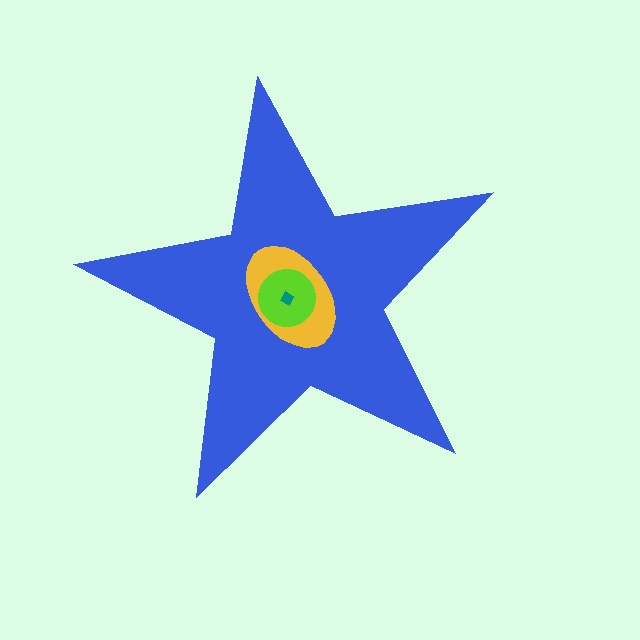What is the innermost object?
The teal diamond.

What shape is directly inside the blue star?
The yellow ellipse.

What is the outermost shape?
The blue star.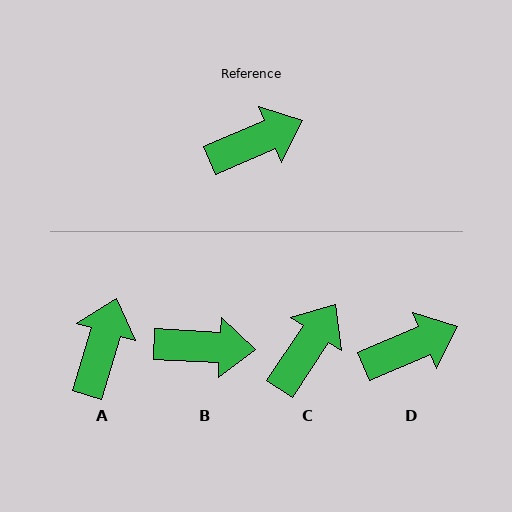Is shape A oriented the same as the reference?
No, it is off by about 50 degrees.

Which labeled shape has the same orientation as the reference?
D.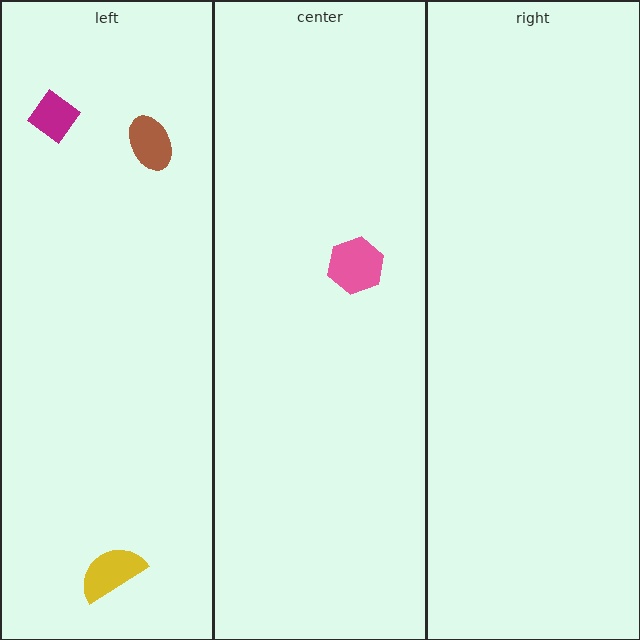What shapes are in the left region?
The brown ellipse, the magenta diamond, the yellow semicircle.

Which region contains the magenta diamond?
The left region.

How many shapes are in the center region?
1.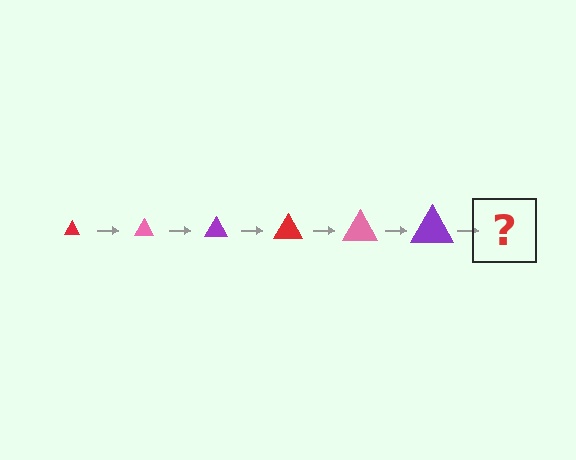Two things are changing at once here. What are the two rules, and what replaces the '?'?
The two rules are that the triangle grows larger each step and the color cycles through red, pink, and purple. The '?' should be a red triangle, larger than the previous one.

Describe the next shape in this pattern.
It should be a red triangle, larger than the previous one.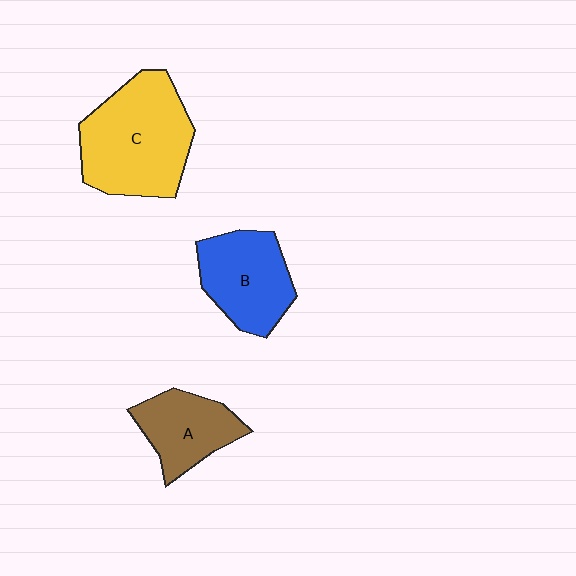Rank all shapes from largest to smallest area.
From largest to smallest: C (yellow), B (blue), A (brown).